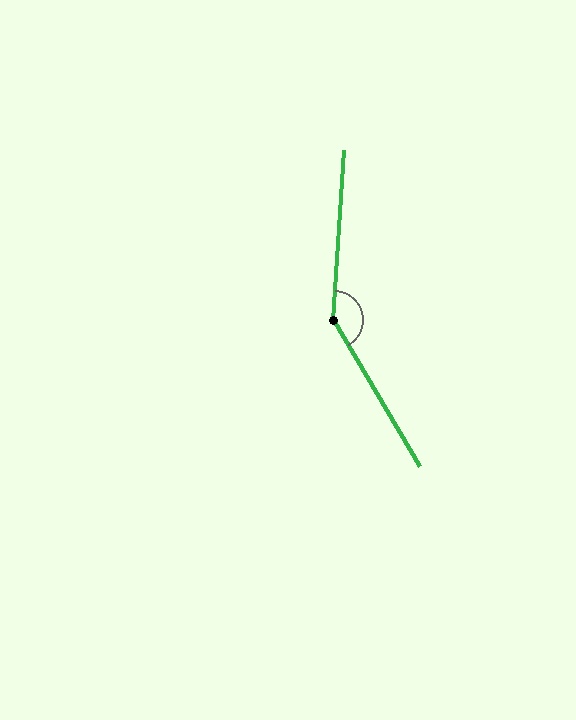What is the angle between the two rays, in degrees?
Approximately 146 degrees.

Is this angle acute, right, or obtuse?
It is obtuse.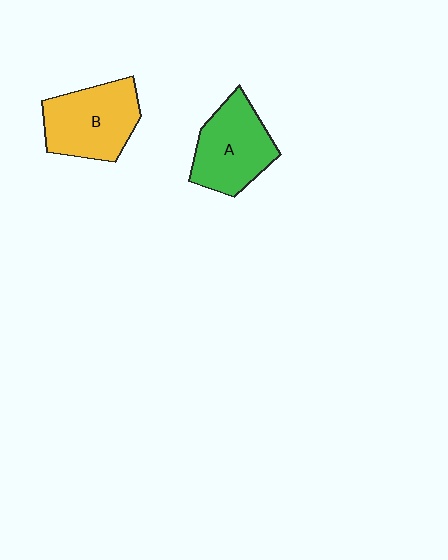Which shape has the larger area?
Shape B (yellow).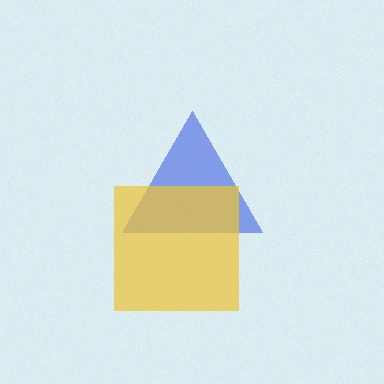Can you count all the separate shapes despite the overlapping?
Yes, there are 2 separate shapes.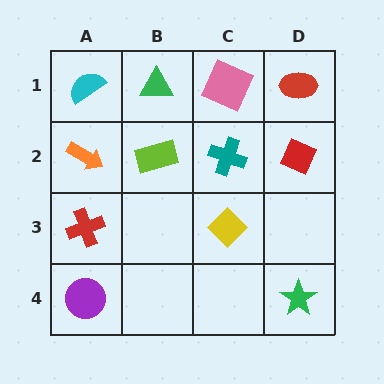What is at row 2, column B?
A lime rectangle.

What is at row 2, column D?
A red diamond.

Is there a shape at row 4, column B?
No, that cell is empty.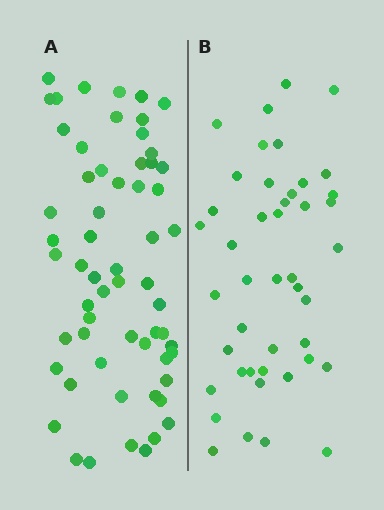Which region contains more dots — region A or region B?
Region A (the left region) has more dots.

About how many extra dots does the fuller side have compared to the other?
Region A has approximately 15 more dots than region B.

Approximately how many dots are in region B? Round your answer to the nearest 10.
About 40 dots. (The exact count is 44, which rounds to 40.)